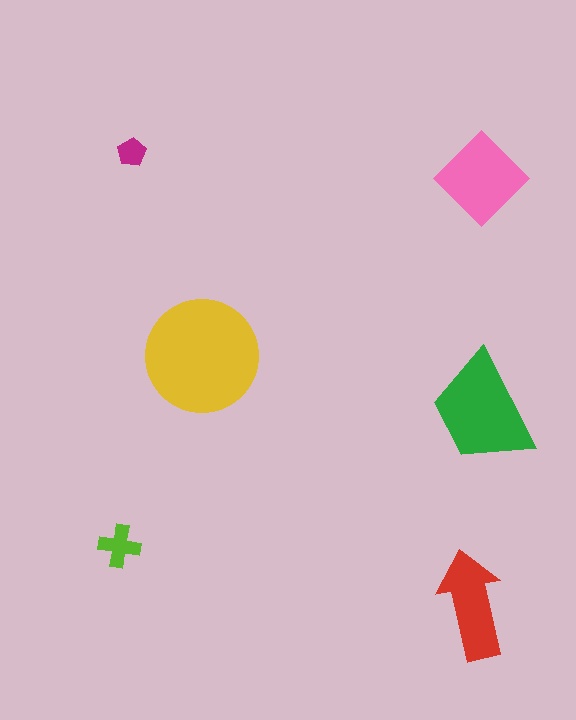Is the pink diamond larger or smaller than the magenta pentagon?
Larger.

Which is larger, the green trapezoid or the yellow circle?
The yellow circle.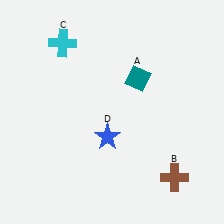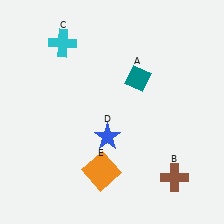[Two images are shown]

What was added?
An orange square (E) was added in Image 2.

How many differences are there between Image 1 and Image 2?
There is 1 difference between the two images.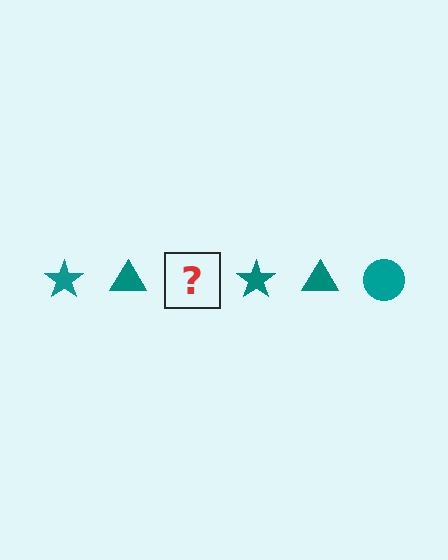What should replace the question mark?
The question mark should be replaced with a teal circle.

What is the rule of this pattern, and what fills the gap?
The rule is that the pattern cycles through star, triangle, circle shapes in teal. The gap should be filled with a teal circle.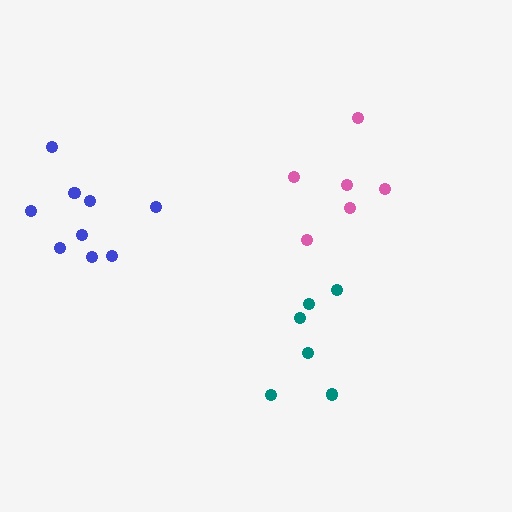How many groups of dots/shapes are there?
There are 3 groups.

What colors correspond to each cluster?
The clusters are colored: blue, pink, teal.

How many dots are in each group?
Group 1: 9 dots, Group 2: 6 dots, Group 3: 6 dots (21 total).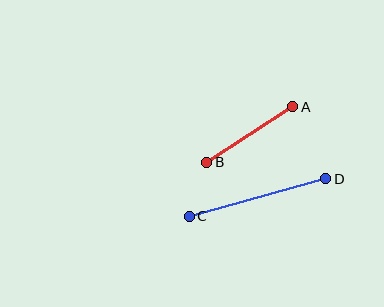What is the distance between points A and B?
The distance is approximately 102 pixels.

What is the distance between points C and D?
The distance is approximately 142 pixels.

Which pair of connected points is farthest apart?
Points C and D are farthest apart.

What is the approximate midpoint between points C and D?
The midpoint is at approximately (258, 198) pixels.